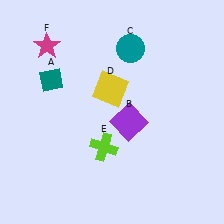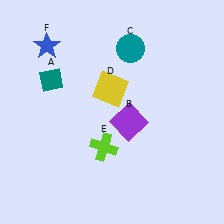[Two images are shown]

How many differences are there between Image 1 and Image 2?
There is 1 difference between the two images.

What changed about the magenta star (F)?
In Image 1, F is magenta. In Image 2, it changed to blue.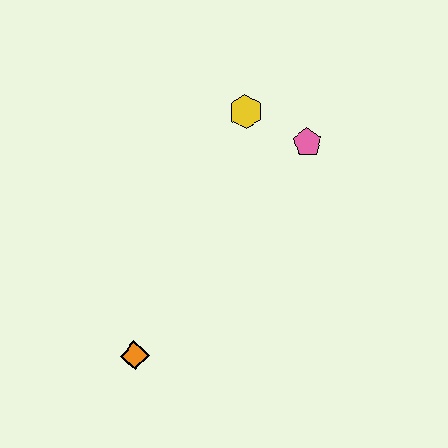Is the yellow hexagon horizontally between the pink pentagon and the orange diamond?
Yes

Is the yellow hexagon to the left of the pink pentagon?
Yes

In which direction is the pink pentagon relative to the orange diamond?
The pink pentagon is above the orange diamond.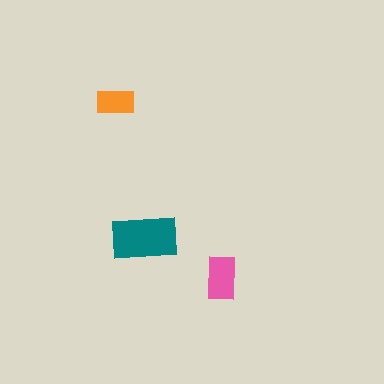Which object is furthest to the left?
The orange rectangle is leftmost.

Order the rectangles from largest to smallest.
the teal one, the pink one, the orange one.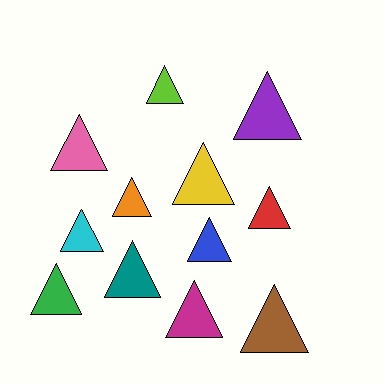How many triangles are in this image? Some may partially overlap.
There are 12 triangles.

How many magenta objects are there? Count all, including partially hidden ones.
There is 1 magenta object.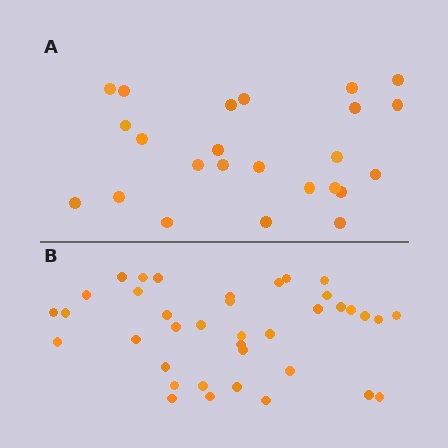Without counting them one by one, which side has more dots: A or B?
Region B (the bottom region) has more dots.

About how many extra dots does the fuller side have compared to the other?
Region B has approximately 15 more dots than region A.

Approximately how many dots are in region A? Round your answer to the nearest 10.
About 20 dots. (The exact count is 24, which rounds to 20.)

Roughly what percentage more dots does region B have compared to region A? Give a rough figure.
About 60% more.